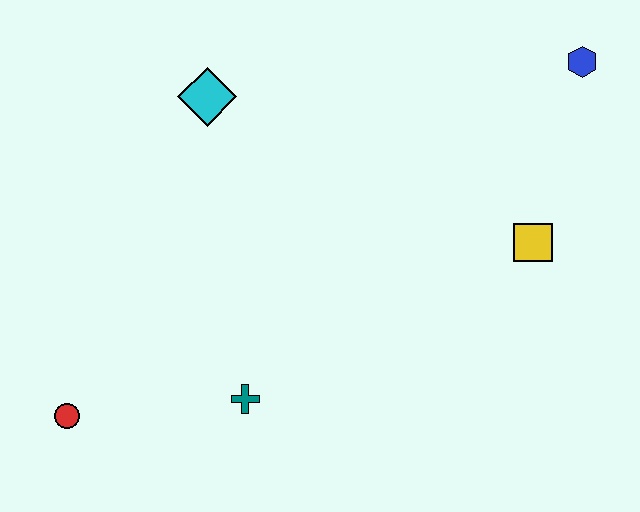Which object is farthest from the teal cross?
The blue hexagon is farthest from the teal cross.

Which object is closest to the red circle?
The teal cross is closest to the red circle.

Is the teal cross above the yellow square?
No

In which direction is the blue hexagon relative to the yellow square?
The blue hexagon is above the yellow square.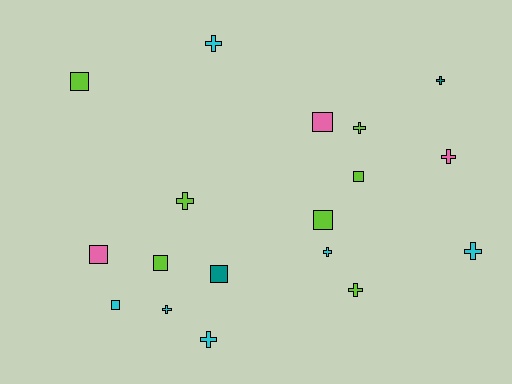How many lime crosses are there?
There are 3 lime crosses.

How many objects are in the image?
There are 18 objects.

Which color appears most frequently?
Lime, with 7 objects.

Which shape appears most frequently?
Cross, with 10 objects.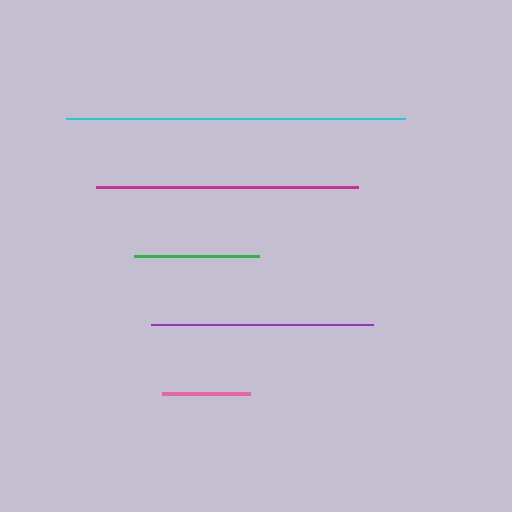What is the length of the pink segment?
The pink segment is approximately 88 pixels long.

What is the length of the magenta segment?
The magenta segment is approximately 262 pixels long.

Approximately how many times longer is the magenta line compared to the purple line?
The magenta line is approximately 1.2 times the length of the purple line.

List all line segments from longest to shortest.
From longest to shortest: cyan, magenta, purple, green, pink.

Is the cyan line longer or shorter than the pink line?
The cyan line is longer than the pink line.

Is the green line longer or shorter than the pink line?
The green line is longer than the pink line.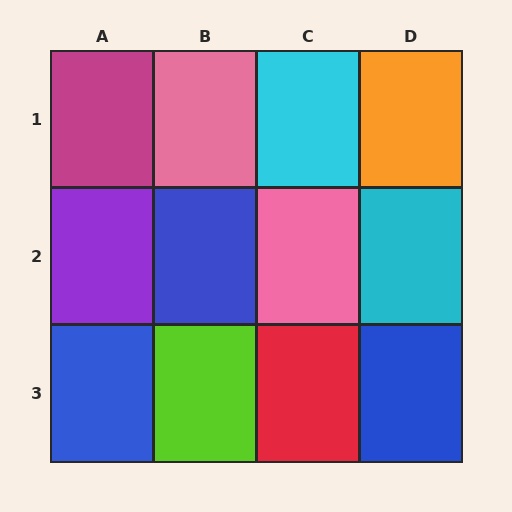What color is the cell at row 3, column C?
Red.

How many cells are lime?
1 cell is lime.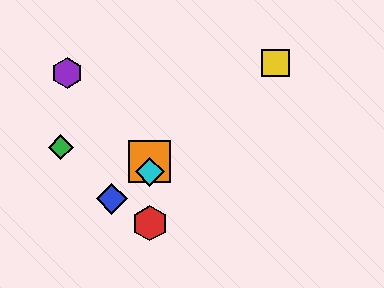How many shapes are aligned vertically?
3 shapes (the red hexagon, the orange square, the cyan diamond) are aligned vertically.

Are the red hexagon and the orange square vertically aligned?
Yes, both are at x≈150.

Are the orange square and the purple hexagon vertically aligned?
No, the orange square is at x≈150 and the purple hexagon is at x≈67.